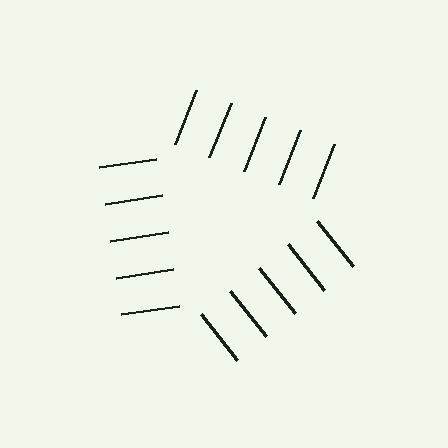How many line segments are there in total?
15 — 5 along each of the 3 edges.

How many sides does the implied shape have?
3 sides — the line-ends trace a triangle.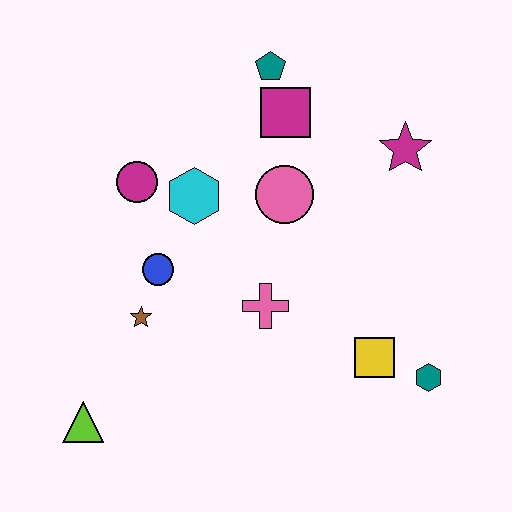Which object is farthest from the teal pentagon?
The lime triangle is farthest from the teal pentagon.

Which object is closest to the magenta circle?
The cyan hexagon is closest to the magenta circle.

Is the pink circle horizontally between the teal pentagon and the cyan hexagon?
No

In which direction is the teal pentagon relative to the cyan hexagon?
The teal pentagon is above the cyan hexagon.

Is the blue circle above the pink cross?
Yes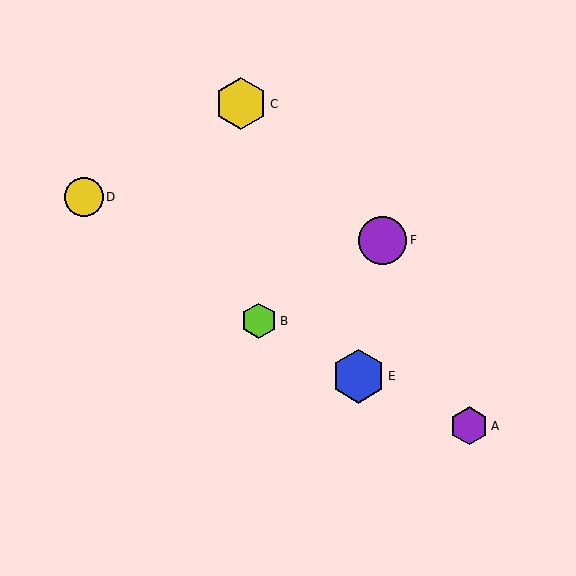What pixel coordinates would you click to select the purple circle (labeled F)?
Click at (383, 240) to select the purple circle F.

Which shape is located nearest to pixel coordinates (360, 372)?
The blue hexagon (labeled E) at (358, 376) is nearest to that location.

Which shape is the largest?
The blue hexagon (labeled E) is the largest.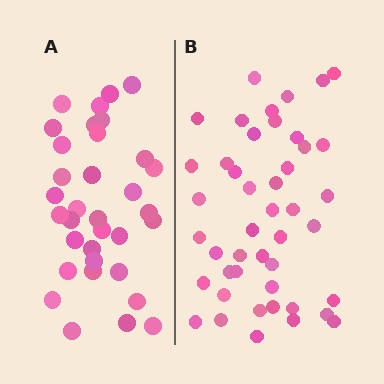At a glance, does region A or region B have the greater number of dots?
Region B (the right region) has more dots.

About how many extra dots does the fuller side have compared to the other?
Region B has roughly 12 or so more dots than region A.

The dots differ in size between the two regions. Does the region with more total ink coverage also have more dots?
No. Region A has more total ink coverage because its dots are larger, but region B actually contains more individual dots. Total area can be misleading — the number of items is what matters here.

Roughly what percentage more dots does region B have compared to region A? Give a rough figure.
About 30% more.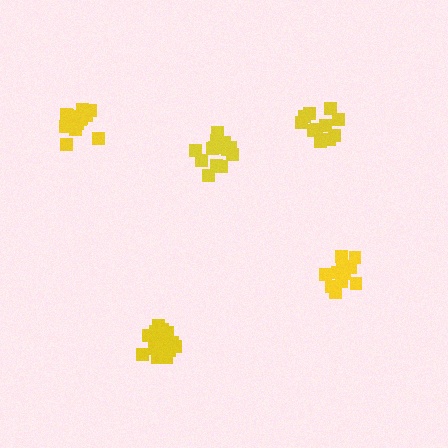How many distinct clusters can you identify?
There are 5 distinct clusters.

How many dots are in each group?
Group 1: 15 dots, Group 2: 15 dots, Group 3: 17 dots, Group 4: 11 dots, Group 5: 11 dots (69 total).